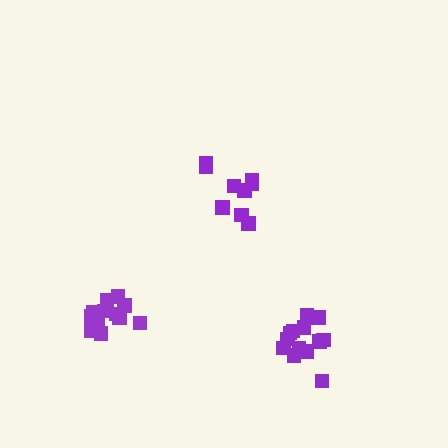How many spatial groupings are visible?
There are 3 spatial groupings.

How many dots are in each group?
Group 1: 9 dots, Group 2: 13 dots, Group 3: 14 dots (36 total).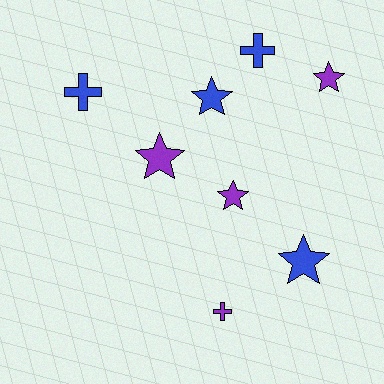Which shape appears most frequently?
Star, with 5 objects.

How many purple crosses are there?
There is 1 purple cross.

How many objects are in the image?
There are 8 objects.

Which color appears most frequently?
Purple, with 4 objects.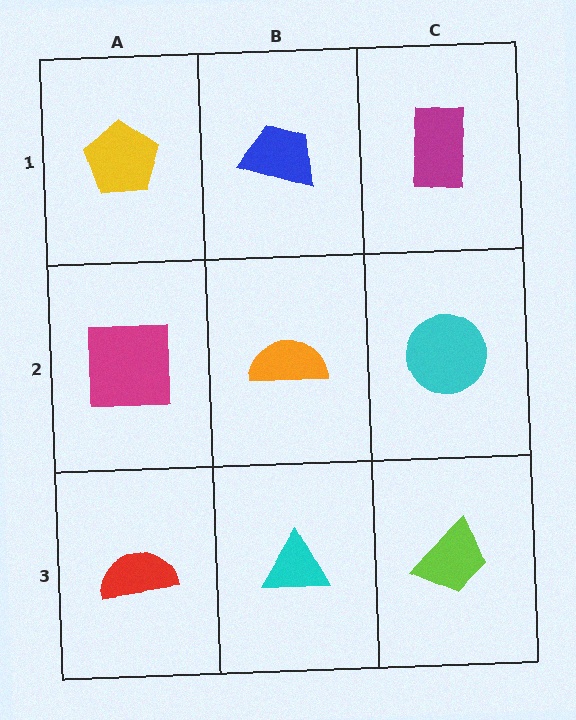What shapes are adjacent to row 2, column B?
A blue trapezoid (row 1, column B), a cyan triangle (row 3, column B), a magenta square (row 2, column A), a cyan circle (row 2, column C).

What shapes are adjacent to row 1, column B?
An orange semicircle (row 2, column B), a yellow pentagon (row 1, column A), a magenta rectangle (row 1, column C).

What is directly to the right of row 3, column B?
A lime trapezoid.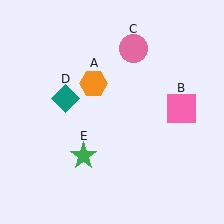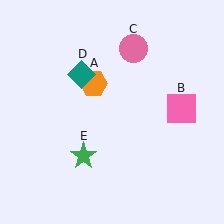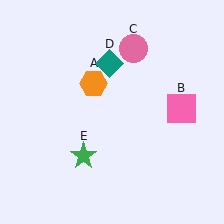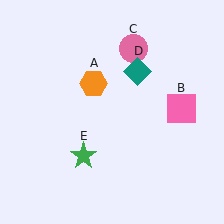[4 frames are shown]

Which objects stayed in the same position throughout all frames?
Orange hexagon (object A) and pink square (object B) and pink circle (object C) and green star (object E) remained stationary.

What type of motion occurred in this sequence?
The teal diamond (object D) rotated clockwise around the center of the scene.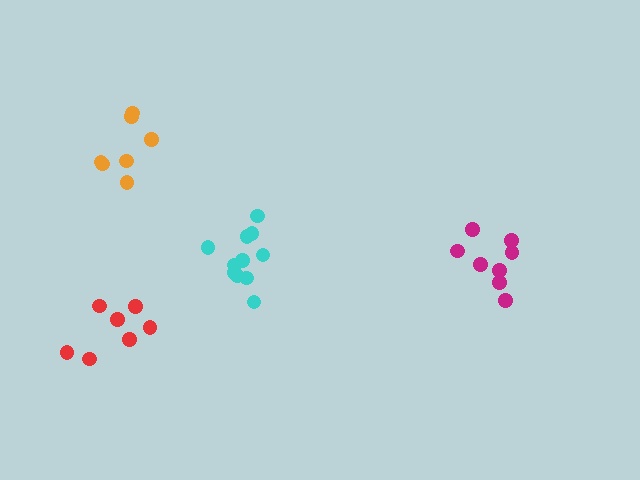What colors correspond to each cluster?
The clusters are colored: cyan, orange, red, magenta.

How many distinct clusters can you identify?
There are 4 distinct clusters.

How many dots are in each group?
Group 1: 11 dots, Group 2: 7 dots, Group 3: 7 dots, Group 4: 8 dots (33 total).